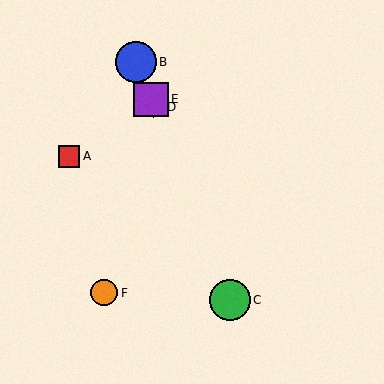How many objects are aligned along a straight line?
4 objects (B, C, D, E) are aligned along a straight line.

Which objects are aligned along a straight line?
Objects B, C, D, E are aligned along a straight line.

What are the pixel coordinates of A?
Object A is at (69, 156).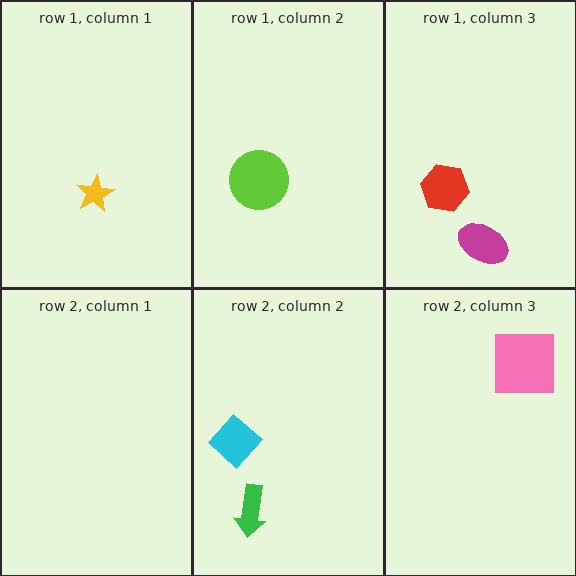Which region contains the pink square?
The row 2, column 3 region.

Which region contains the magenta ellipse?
The row 1, column 3 region.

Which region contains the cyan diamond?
The row 2, column 2 region.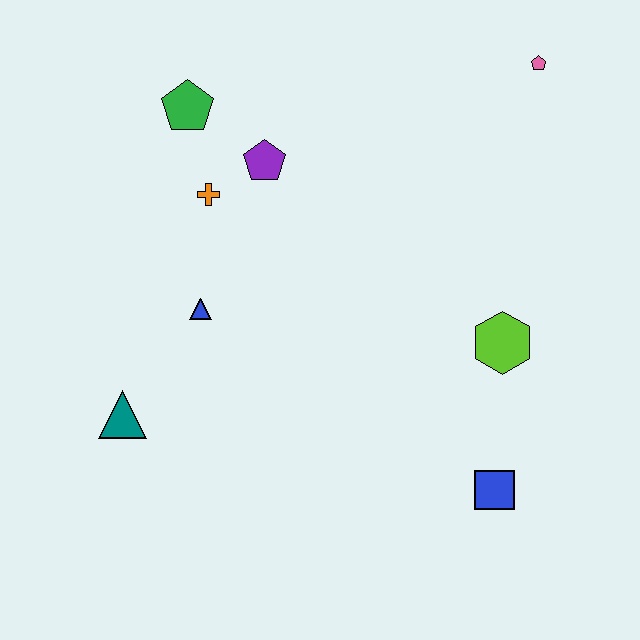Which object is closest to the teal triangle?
The blue triangle is closest to the teal triangle.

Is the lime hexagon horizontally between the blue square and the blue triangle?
No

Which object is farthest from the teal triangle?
The pink pentagon is farthest from the teal triangle.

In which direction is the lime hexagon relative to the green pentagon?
The lime hexagon is to the right of the green pentagon.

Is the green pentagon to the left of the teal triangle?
No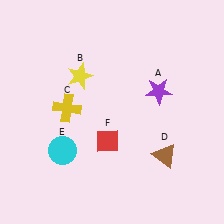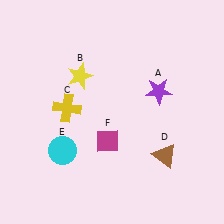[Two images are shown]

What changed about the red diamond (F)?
In Image 1, F is red. In Image 2, it changed to magenta.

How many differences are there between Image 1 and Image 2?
There is 1 difference between the two images.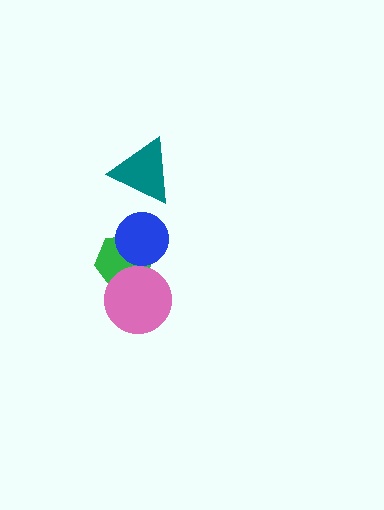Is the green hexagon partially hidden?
Yes, it is partially covered by another shape.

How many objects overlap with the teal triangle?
0 objects overlap with the teal triangle.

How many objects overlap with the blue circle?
1 object overlaps with the blue circle.